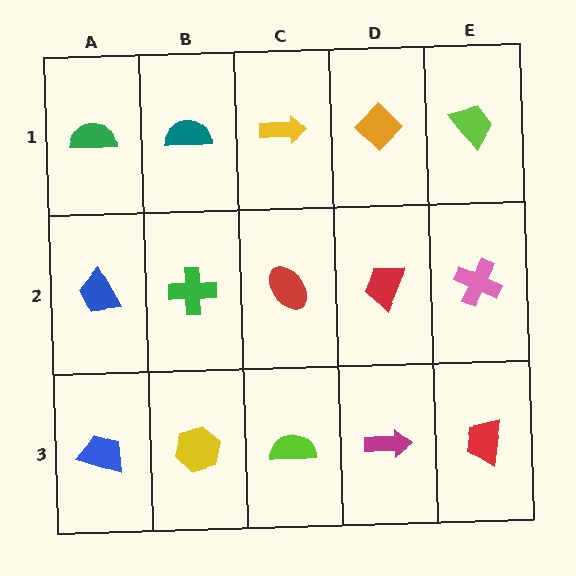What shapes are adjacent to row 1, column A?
A blue trapezoid (row 2, column A), a teal semicircle (row 1, column B).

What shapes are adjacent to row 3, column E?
A pink cross (row 2, column E), a magenta arrow (row 3, column D).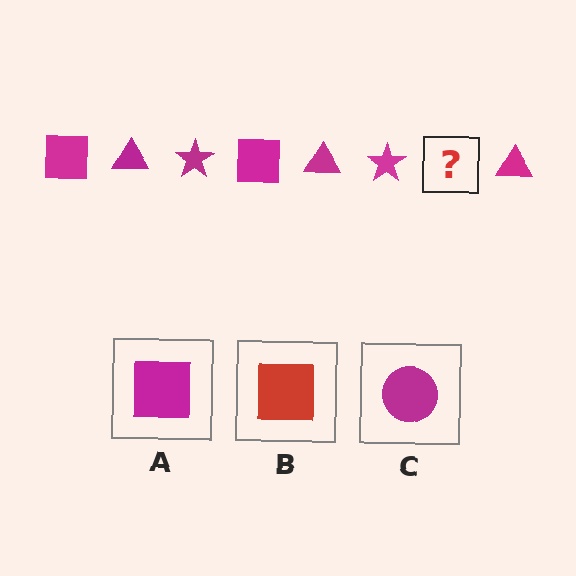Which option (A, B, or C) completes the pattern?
A.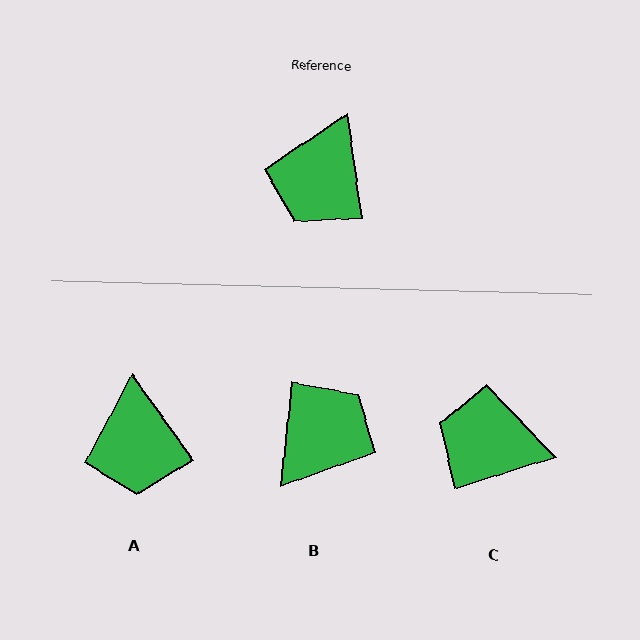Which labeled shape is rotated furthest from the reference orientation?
B, about 166 degrees away.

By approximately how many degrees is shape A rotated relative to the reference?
Approximately 28 degrees counter-clockwise.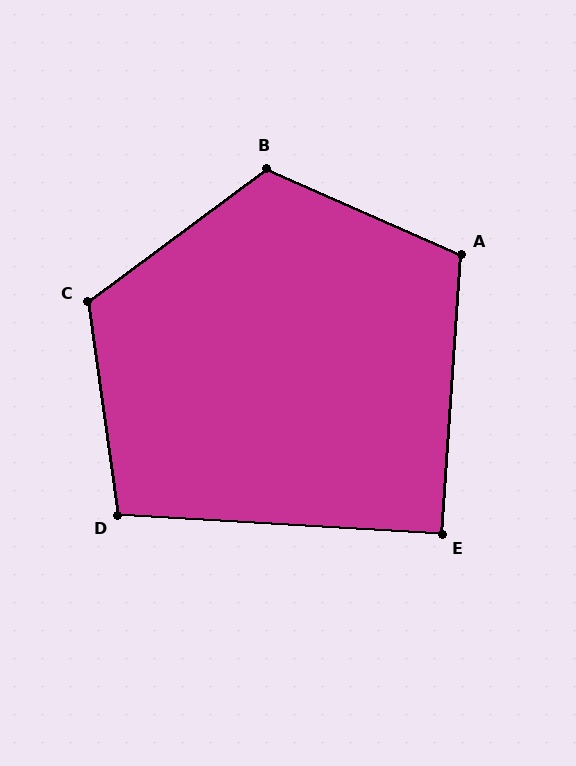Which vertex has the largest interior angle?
B, at approximately 119 degrees.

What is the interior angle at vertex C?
Approximately 119 degrees (obtuse).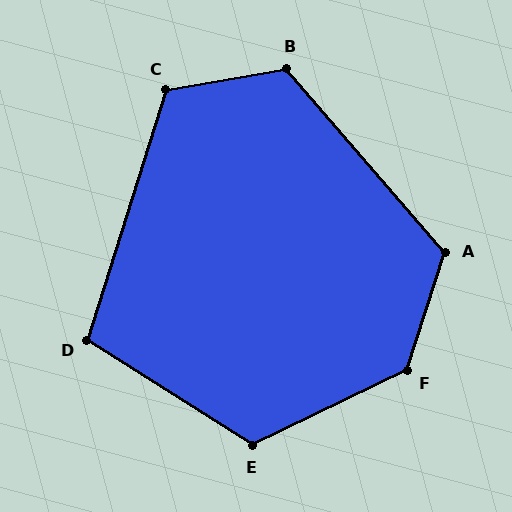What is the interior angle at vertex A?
Approximately 121 degrees (obtuse).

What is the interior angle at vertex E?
Approximately 122 degrees (obtuse).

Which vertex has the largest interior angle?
F, at approximately 134 degrees.